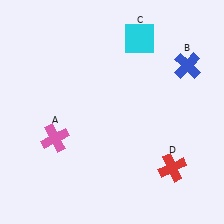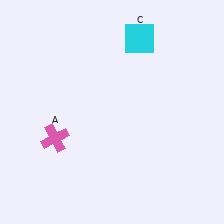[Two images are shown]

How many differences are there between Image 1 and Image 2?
There are 2 differences between the two images.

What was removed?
The red cross (D), the blue cross (B) were removed in Image 2.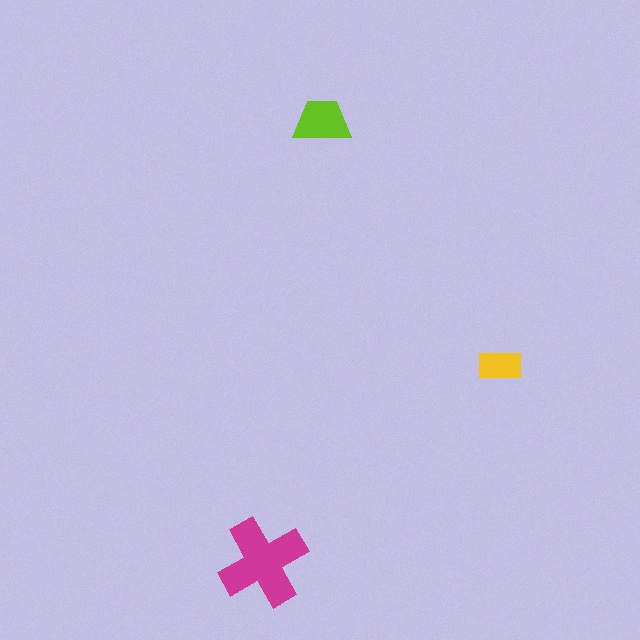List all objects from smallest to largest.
The yellow rectangle, the lime trapezoid, the magenta cross.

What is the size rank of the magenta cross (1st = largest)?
1st.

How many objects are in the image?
There are 3 objects in the image.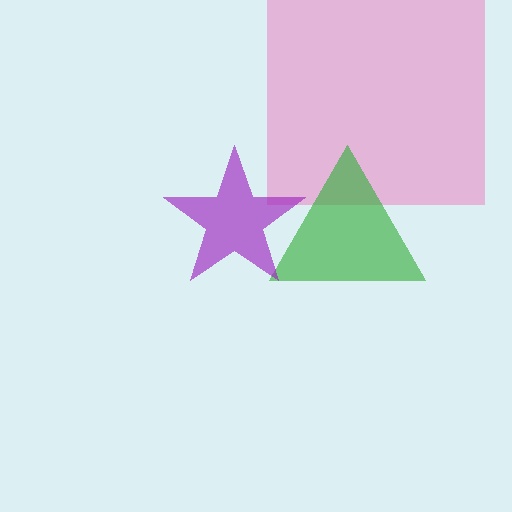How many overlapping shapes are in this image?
There are 3 overlapping shapes in the image.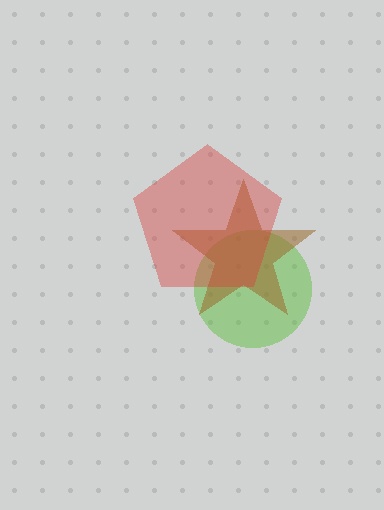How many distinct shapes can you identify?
There are 3 distinct shapes: a lime circle, a brown star, a red pentagon.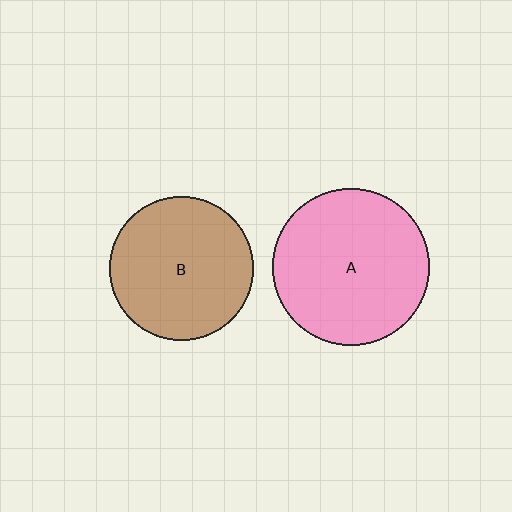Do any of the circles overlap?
No, none of the circles overlap.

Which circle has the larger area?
Circle A (pink).